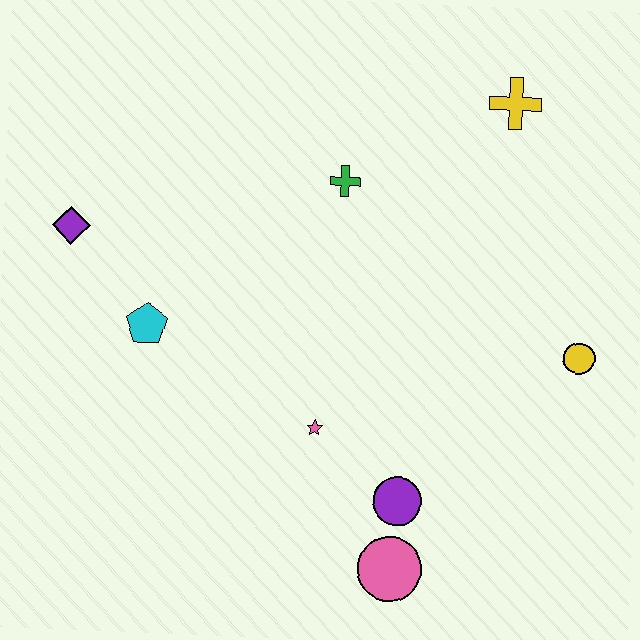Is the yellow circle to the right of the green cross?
Yes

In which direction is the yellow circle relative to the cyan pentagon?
The yellow circle is to the right of the cyan pentagon.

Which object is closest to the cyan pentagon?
The purple diamond is closest to the cyan pentagon.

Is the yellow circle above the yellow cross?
No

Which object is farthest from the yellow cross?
The pink circle is farthest from the yellow cross.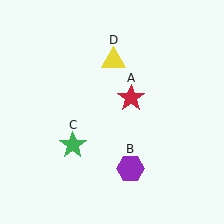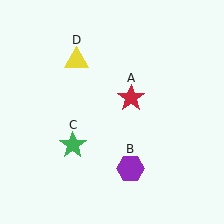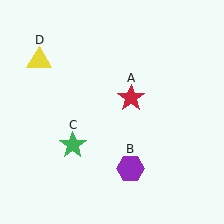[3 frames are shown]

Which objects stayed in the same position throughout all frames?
Red star (object A) and purple hexagon (object B) and green star (object C) remained stationary.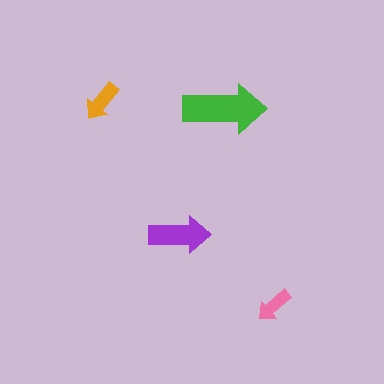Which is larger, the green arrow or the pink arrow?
The green one.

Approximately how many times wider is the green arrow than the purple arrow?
About 1.5 times wider.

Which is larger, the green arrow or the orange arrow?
The green one.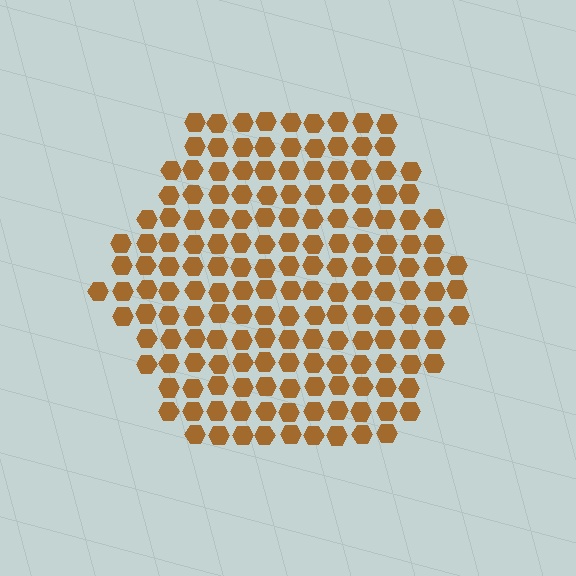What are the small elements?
The small elements are hexagons.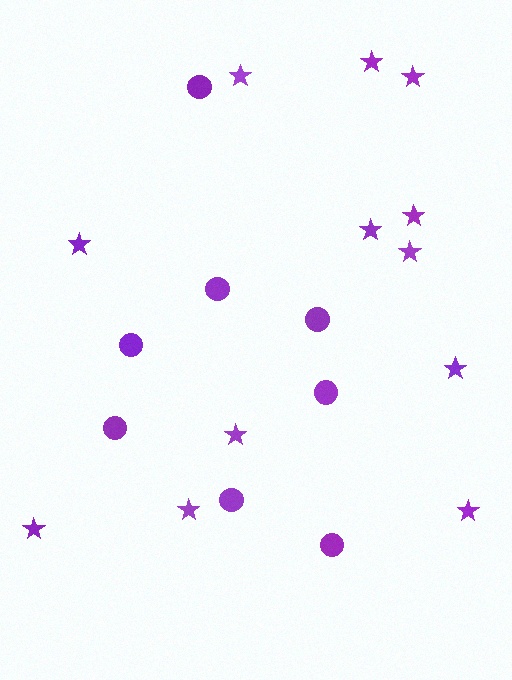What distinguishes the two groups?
There are 2 groups: one group of circles (8) and one group of stars (12).